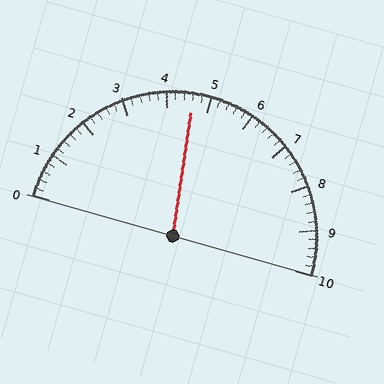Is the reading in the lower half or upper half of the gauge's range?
The reading is in the lower half of the range (0 to 10).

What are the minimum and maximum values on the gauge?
The gauge ranges from 0 to 10.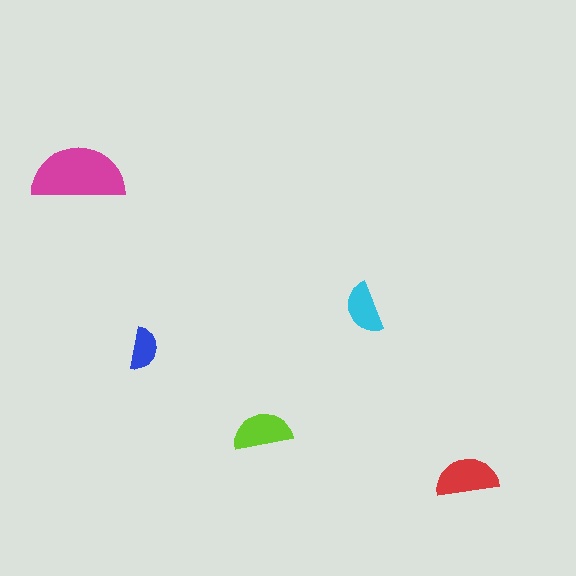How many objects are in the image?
There are 5 objects in the image.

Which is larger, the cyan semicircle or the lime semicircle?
The lime one.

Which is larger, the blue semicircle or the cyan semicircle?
The cyan one.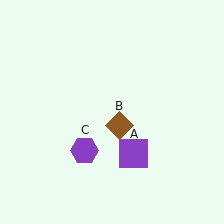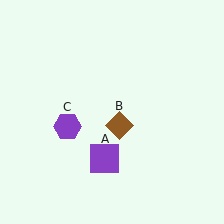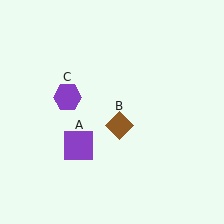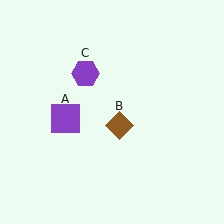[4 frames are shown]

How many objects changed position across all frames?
2 objects changed position: purple square (object A), purple hexagon (object C).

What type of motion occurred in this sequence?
The purple square (object A), purple hexagon (object C) rotated clockwise around the center of the scene.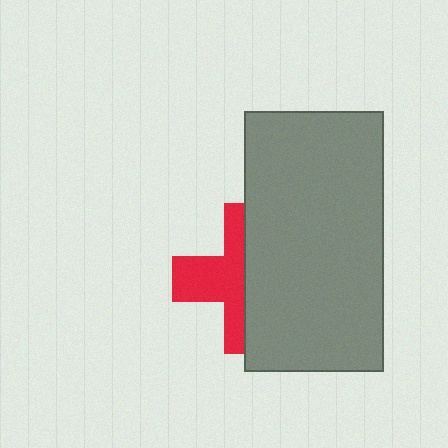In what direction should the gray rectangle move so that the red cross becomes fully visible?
The gray rectangle should move right. That is the shortest direction to clear the overlap and leave the red cross fully visible.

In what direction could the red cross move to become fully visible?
The red cross could move left. That would shift it out from behind the gray rectangle entirely.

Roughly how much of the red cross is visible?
About half of it is visible (roughly 46%).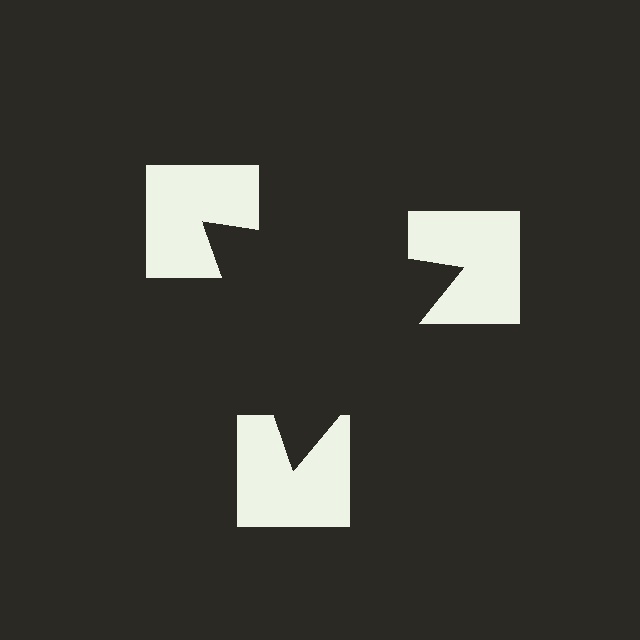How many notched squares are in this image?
There are 3 — one at each vertex of the illusory triangle.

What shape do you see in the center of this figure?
An illusory triangle — its edges are inferred from the aligned wedge cuts in the notched squares, not physically drawn.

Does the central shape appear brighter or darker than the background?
It typically appears slightly darker than the background, even though no actual brightness change is drawn.